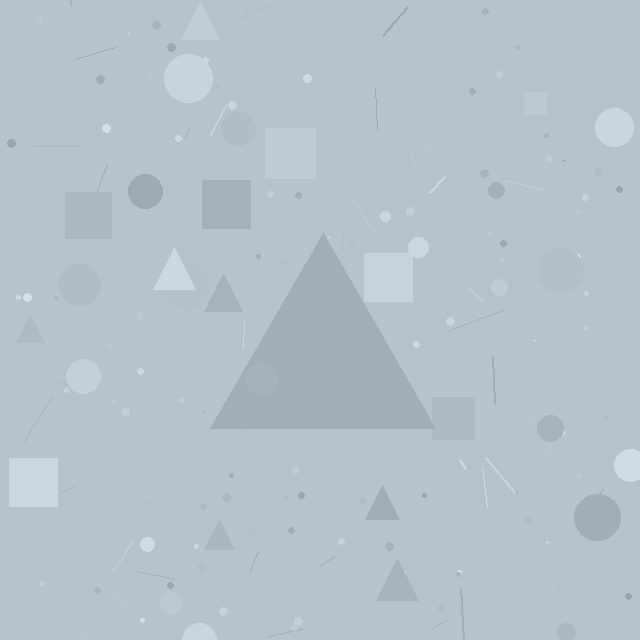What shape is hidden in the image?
A triangle is hidden in the image.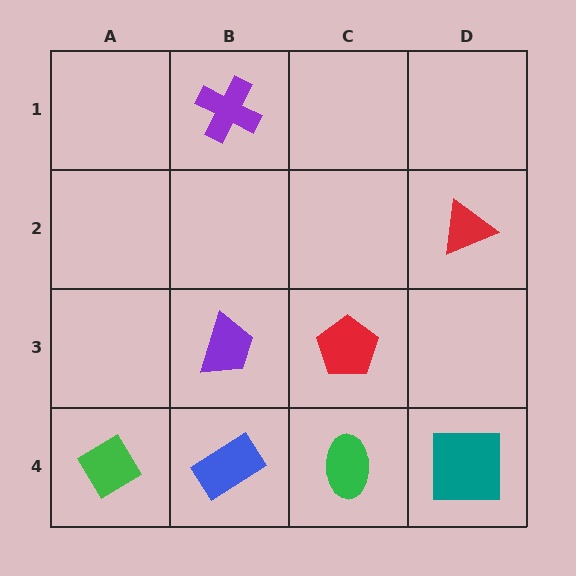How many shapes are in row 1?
1 shape.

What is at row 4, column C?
A green ellipse.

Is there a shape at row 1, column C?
No, that cell is empty.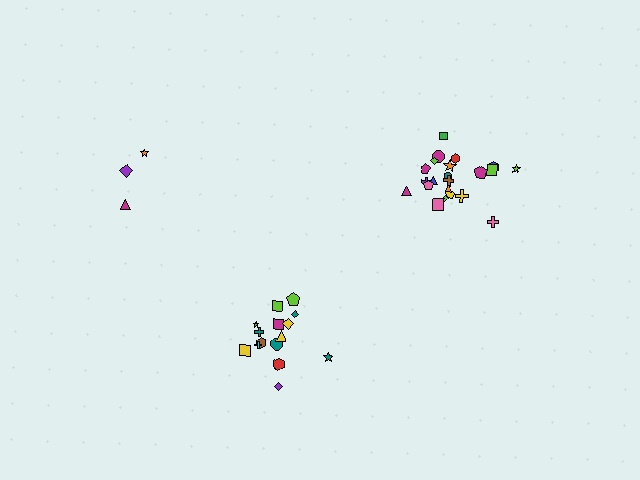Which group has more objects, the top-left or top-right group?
The top-right group.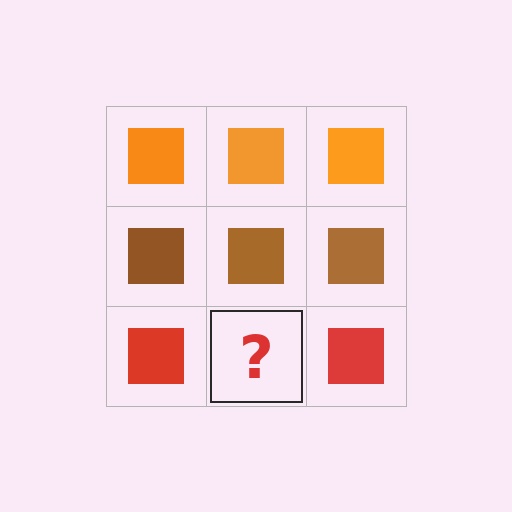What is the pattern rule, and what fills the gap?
The rule is that each row has a consistent color. The gap should be filled with a red square.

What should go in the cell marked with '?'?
The missing cell should contain a red square.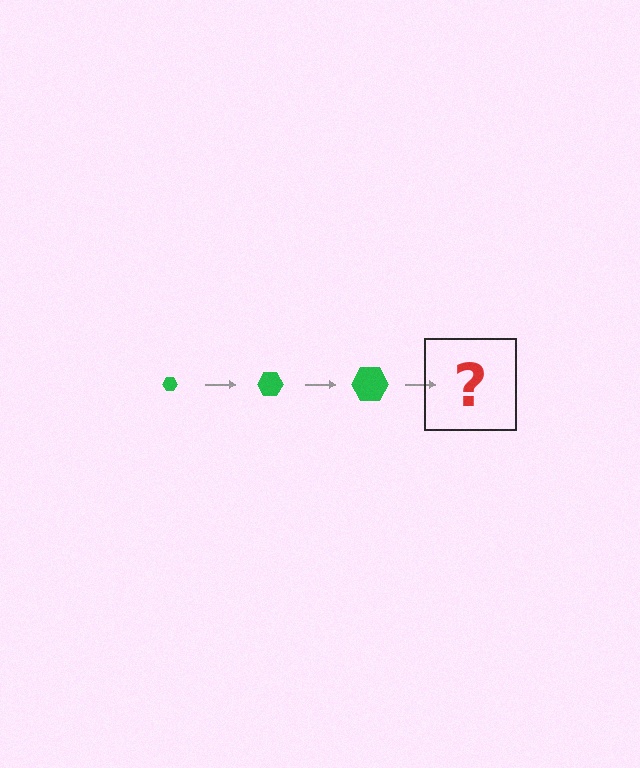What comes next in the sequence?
The next element should be a green hexagon, larger than the previous one.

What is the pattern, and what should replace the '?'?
The pattern is that the hexagon gets progressively larger each step. The '?' should be a green hexagon, larger than the previous one.